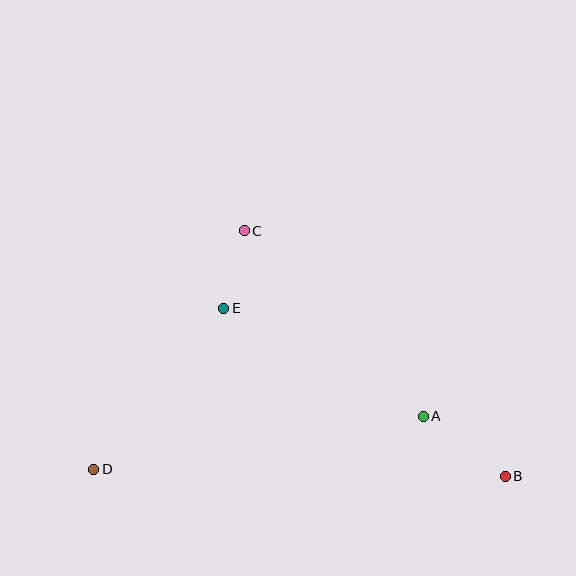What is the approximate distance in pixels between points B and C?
The distance between B and C is approximately 358 pixels.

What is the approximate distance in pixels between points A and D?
The distance between A and D is approximately 333 pixels.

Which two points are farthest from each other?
Points B and D are farthest from each other.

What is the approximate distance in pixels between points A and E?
The distance between A and E is approximately 227 pixels.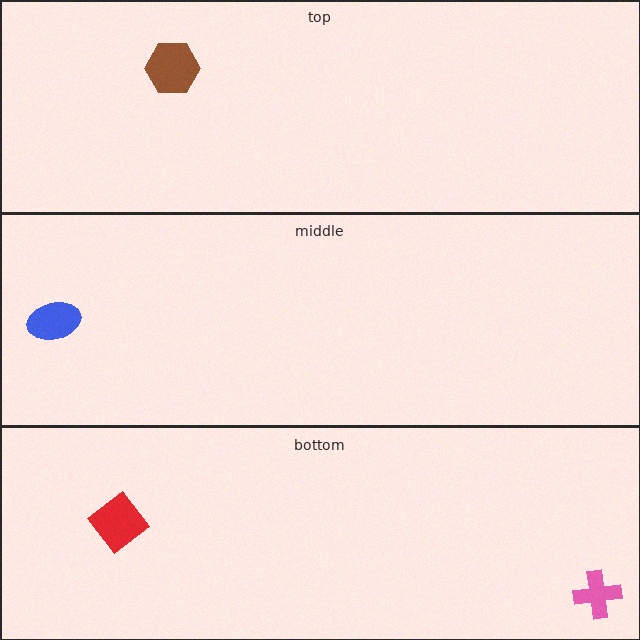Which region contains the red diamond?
The bottom region.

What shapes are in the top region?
The brown hexagon.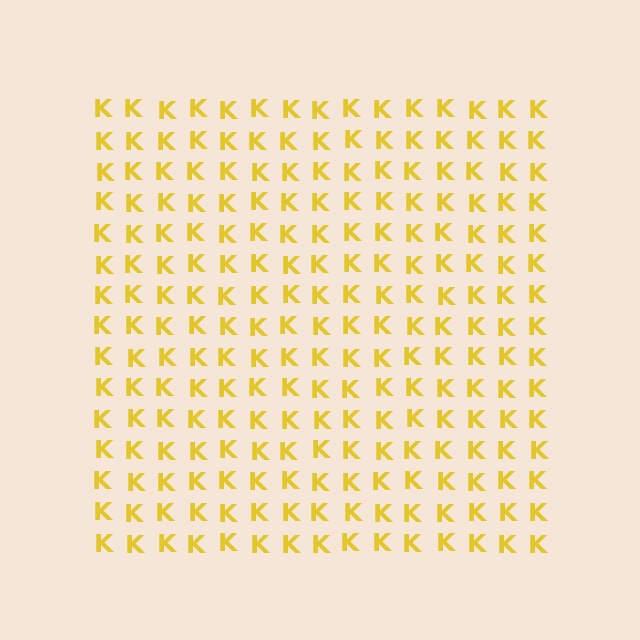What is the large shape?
The large shape is a square.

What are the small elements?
The small elements are letter K's.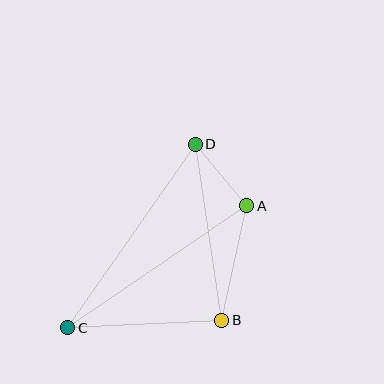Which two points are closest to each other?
Points A and D are closest to each other.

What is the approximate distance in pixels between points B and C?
The distance between B and C is approximately 154 pixels.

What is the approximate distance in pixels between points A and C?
The distance between A and C is approximately 217 pixels.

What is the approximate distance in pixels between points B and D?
The distance between B and D is approximately 178 pixels.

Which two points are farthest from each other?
Points C and D are farthest from each other.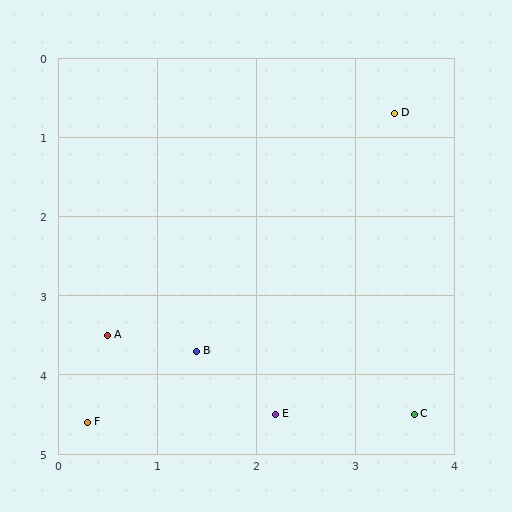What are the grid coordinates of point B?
Point B is at approximately (1.4, 3.7).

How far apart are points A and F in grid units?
Points A and F are about 1.1 grid units apart.